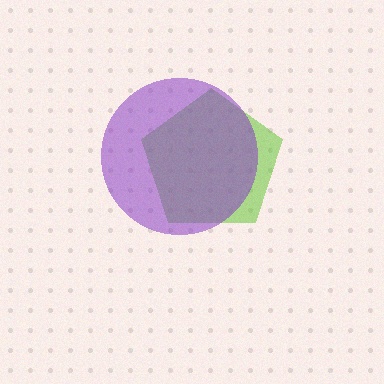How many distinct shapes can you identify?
There are 2 distinct shapes: a lime pentagon, a purple circle.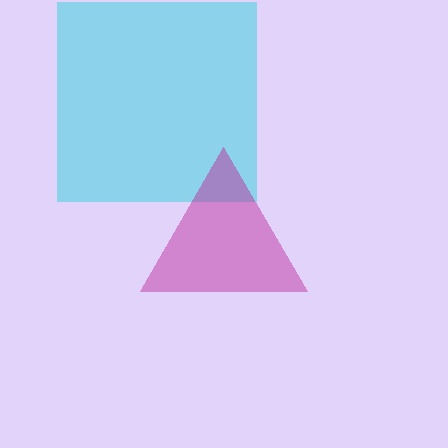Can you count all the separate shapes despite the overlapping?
Yes, there are 2 separate shapes.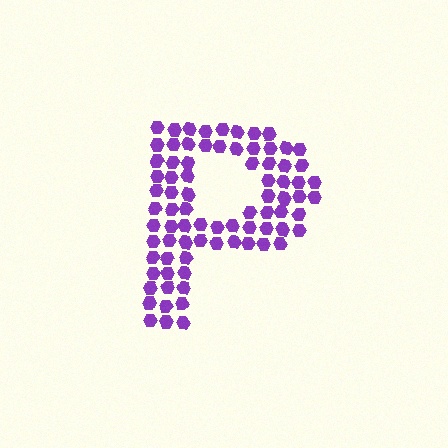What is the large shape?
The large shape is the letter P.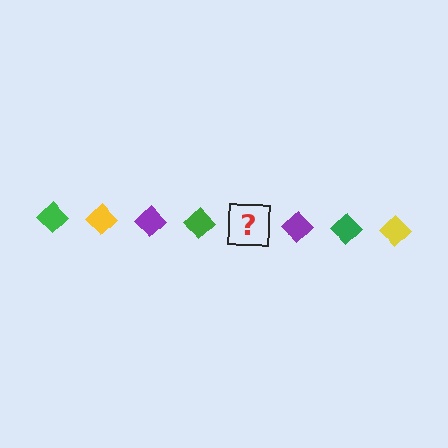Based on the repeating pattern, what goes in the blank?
The blank should be a yellow diamond.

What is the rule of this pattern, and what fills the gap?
The rule is that the pattern cycles through green, yellow, purple diamonds. The gap should be filled with a yellow diamond.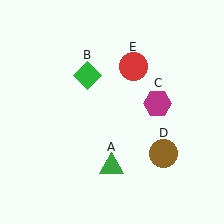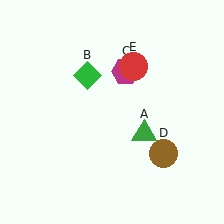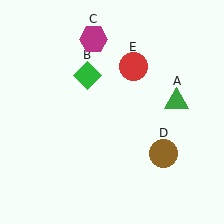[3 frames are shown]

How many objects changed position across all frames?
2 objects changed position: green triangle (object A), magenta hexagon (object C).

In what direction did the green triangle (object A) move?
The green triangle (object A) moved up and to the right.